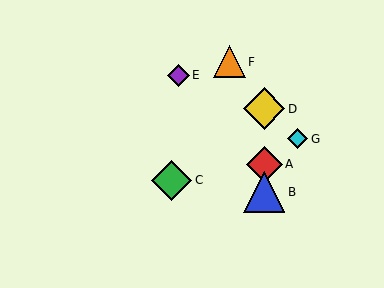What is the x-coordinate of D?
Object D is at x≈264.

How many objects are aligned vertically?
3 objects (A, B, D) are aligned vertically.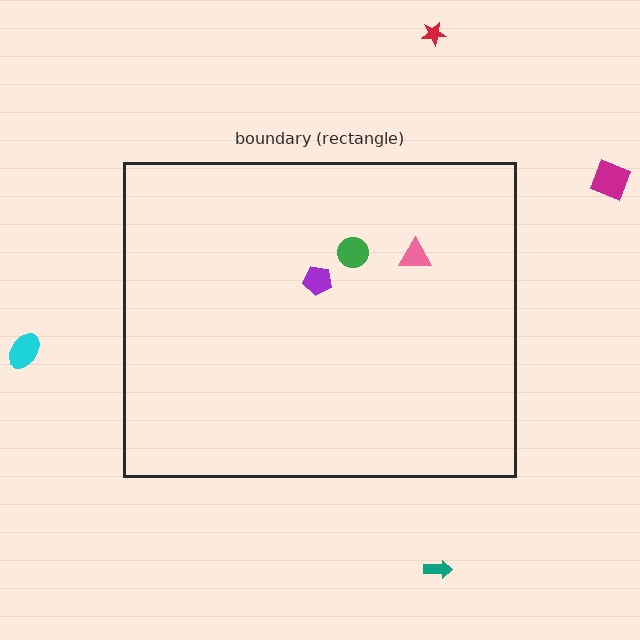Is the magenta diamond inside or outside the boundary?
Outside.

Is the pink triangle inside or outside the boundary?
Inside.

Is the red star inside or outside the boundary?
Outside.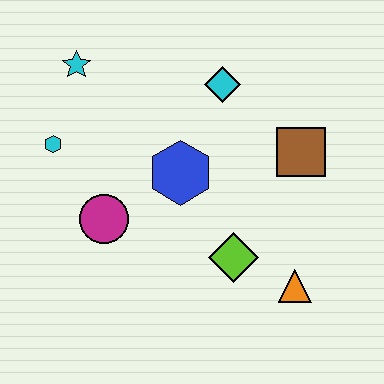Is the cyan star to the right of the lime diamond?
No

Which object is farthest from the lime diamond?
The cyan star is farthest from the lime diamond.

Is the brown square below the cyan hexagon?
Yes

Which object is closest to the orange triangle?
The lime diamond is closest to the orange triangle.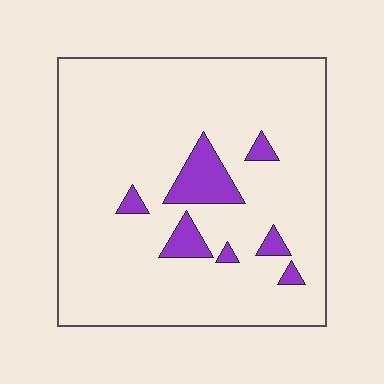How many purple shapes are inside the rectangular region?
7.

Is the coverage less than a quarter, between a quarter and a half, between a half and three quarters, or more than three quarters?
Less than a quarter.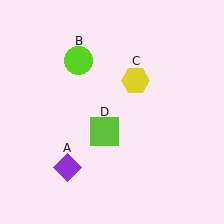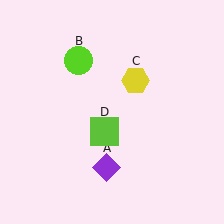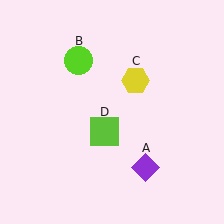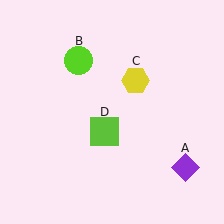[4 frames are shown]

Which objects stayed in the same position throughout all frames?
Lime circle (object B) and yellow hexagon (object C) and lime square (object D) remained stationary.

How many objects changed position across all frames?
1 object changed position: purple diamond (object A).